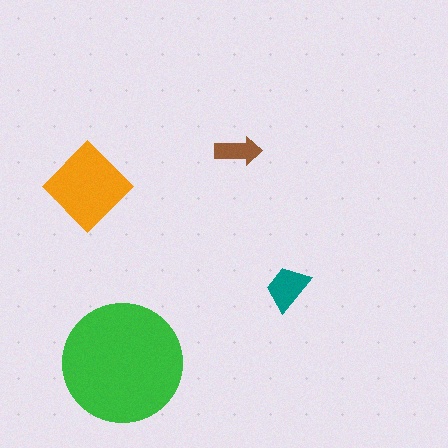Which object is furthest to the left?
The orange diamond is leftmost.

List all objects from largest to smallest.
The green circle, the orange diamond, the teal trapezoid, the brown arrow.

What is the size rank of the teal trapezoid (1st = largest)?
3rd.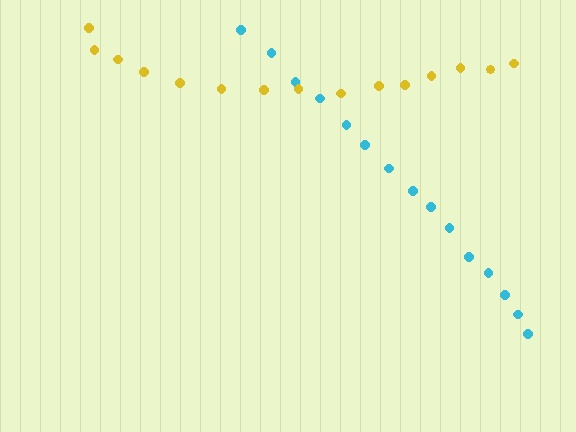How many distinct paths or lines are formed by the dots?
There are 2 distinct paths.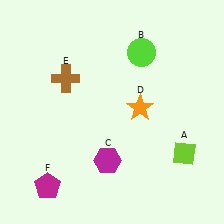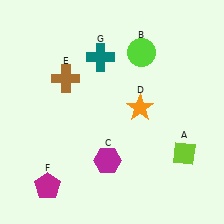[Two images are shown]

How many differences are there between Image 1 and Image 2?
There is 1 difference between the two images.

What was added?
A teal cross (G) was added in Image 2.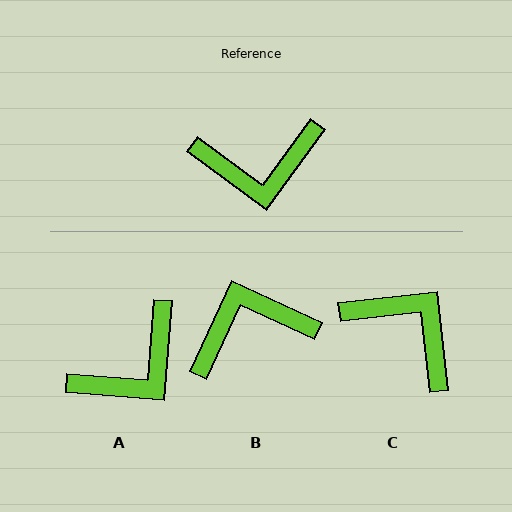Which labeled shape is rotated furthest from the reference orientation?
B, about 169 degrees away.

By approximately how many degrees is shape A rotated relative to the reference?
Approximately 32 degrees counter-clockwise.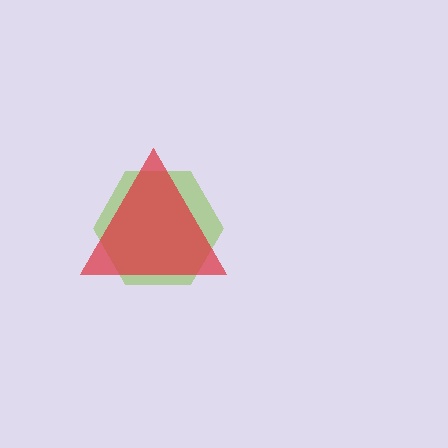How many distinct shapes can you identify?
There are 2 distinct shapes: a lime hexagon, a red triangle.